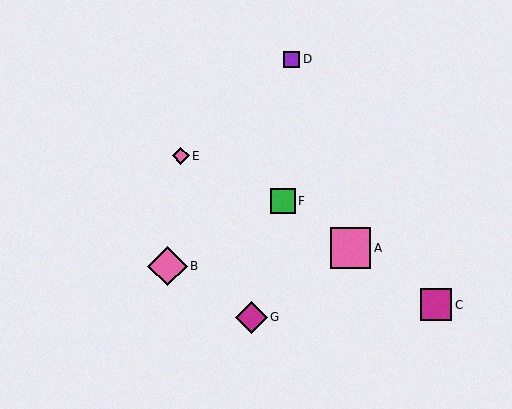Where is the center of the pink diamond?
The center of the pink diamond is at (167, 266).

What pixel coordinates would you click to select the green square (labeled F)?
Click at (283, 201) to select the green square F.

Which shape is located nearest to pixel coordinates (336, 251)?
The pink square (labeled A) at (350, 248) is nearest to that location.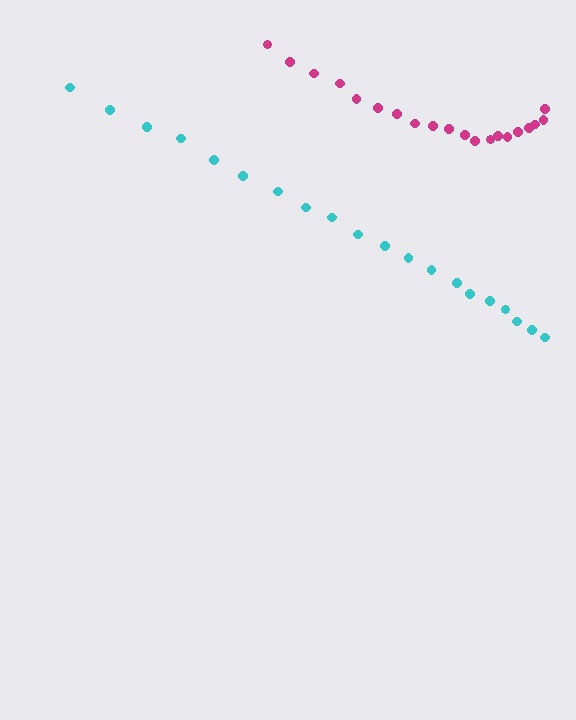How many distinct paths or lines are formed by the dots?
There are 2 distinct paths.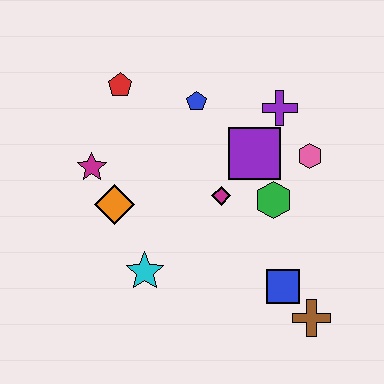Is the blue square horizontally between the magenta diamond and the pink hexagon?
Yes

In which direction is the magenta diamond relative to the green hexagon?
The magenta diamond is to the left of the green hexagon.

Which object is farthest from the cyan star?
The purple cross is farthest from the cyan star.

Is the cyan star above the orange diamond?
No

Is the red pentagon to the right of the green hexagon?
No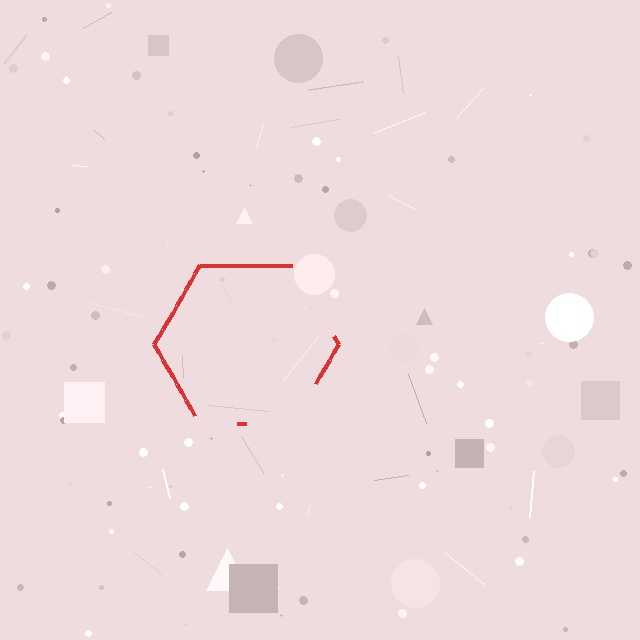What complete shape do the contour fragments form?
The contour fragments form a hexagon.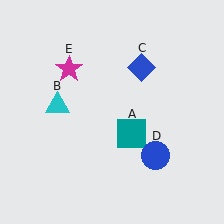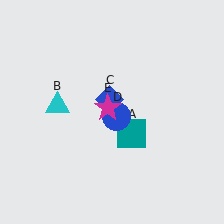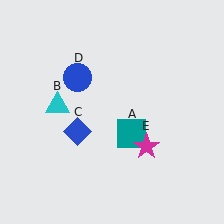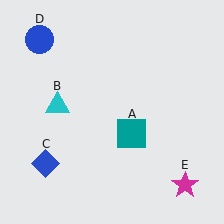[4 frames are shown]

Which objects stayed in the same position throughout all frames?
Teal square (object A) and cyan triangle (object B) remained stationary.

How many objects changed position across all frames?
3 objects changed position: blue diamond (object C), blue circle (object D), magenta star (object E).